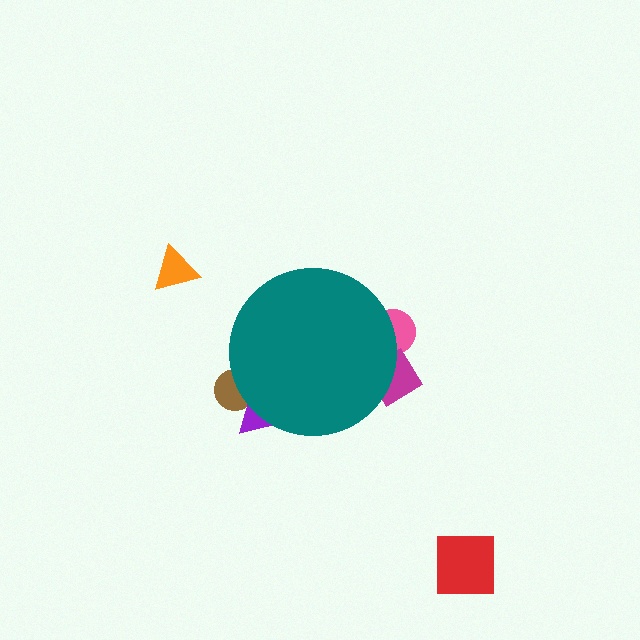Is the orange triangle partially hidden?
No, the orange triangle is fully visible.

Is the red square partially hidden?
No, the red square is fully visible.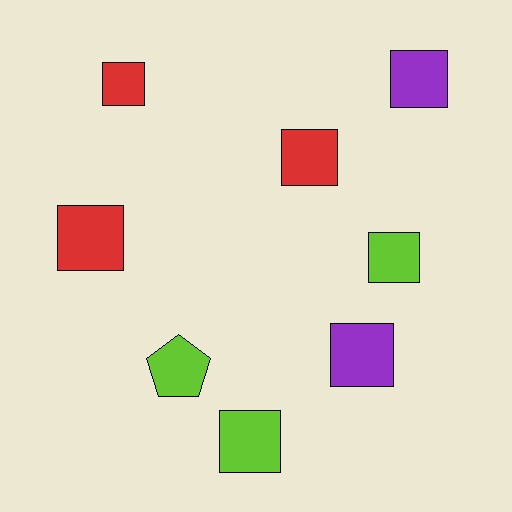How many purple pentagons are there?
There are no purple pentagons.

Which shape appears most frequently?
Square, with 7 objects.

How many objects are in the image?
There are 8 objects.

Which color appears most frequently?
Red, with 3 objects.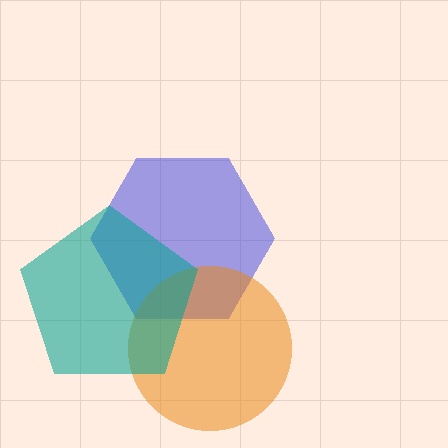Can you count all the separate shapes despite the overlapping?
Yes, there are 3 separate shapes.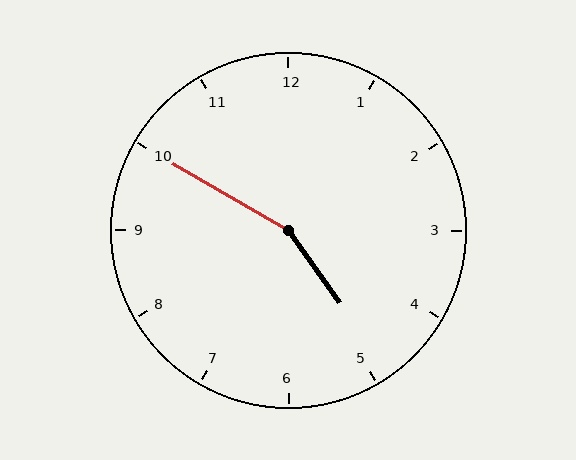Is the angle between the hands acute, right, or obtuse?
It is obtuse.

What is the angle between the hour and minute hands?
Approximately 155 degrees.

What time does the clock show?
4:50.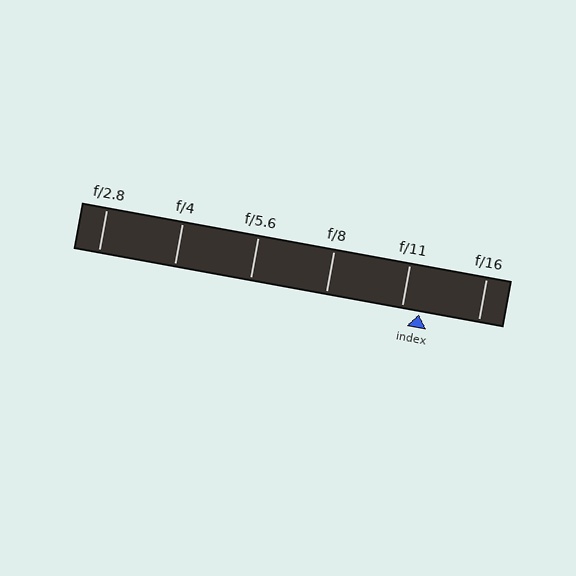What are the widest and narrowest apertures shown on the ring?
The widest aperture shown is f/2.8 and the narrowest is f/16.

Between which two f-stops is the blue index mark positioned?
The index mark is between f/11 and f/16.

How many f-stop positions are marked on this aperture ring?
There are 6 f-stop positions marked.